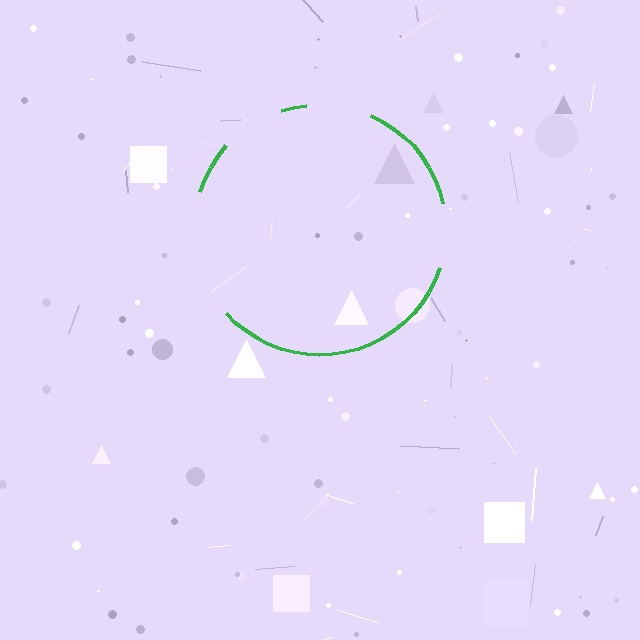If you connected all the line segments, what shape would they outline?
They would outline a circle.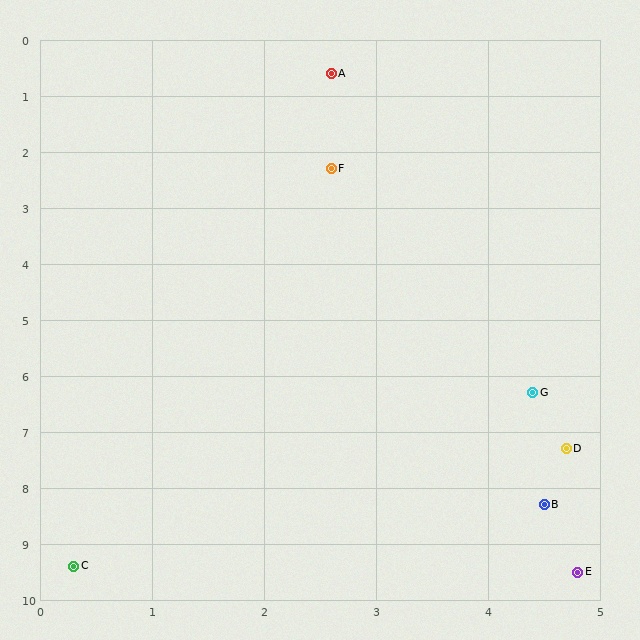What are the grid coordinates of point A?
Point A is at approximately (2.6, 0.6).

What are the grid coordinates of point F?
Point F is at approximately (2.6, 2.3).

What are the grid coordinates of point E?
Point E is at approximately (4.8, 9.5).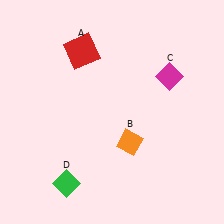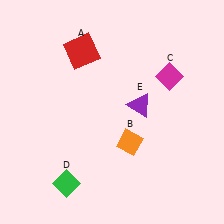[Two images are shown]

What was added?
A purple triangle (E) was added in Image 2.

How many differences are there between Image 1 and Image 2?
There is 1 difference between the two images.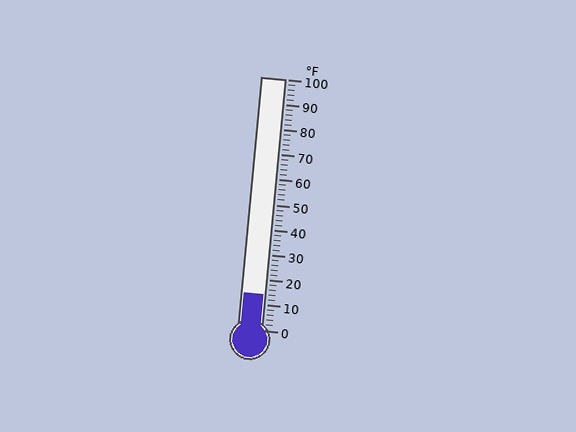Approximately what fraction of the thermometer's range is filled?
The thermometer is filled to approximately 15% of its range.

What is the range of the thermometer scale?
The thermometer scale ranges from 0°F to 100°F.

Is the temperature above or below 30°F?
The temperature is below 30°F.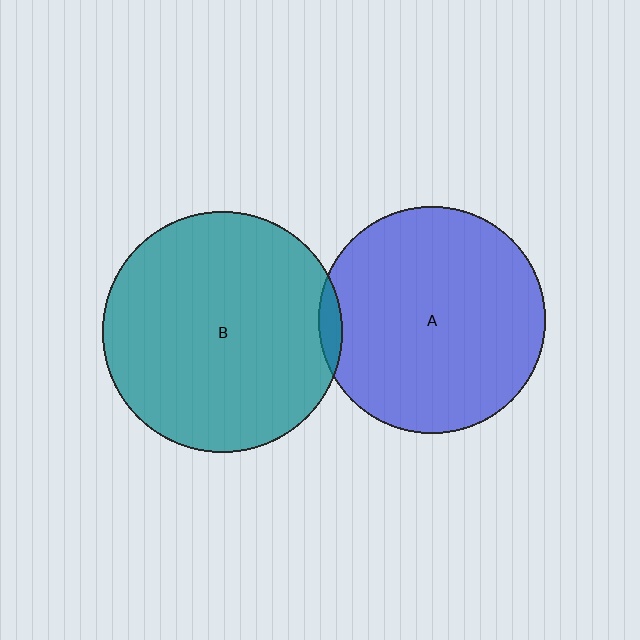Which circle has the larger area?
Circle B (teal).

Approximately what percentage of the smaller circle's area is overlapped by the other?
Approximately 5%.